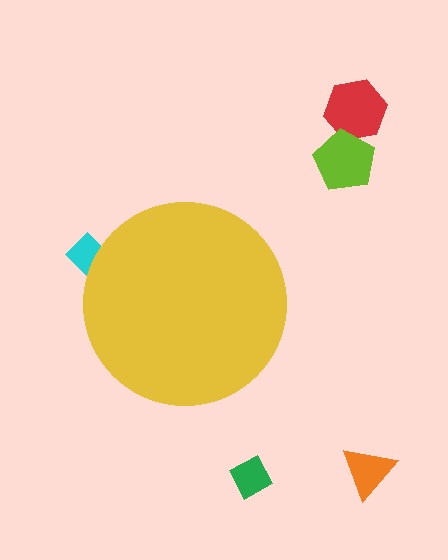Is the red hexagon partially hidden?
No, the red hexagon is fully visible.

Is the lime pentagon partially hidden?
No, the lime pentagon is fully visible.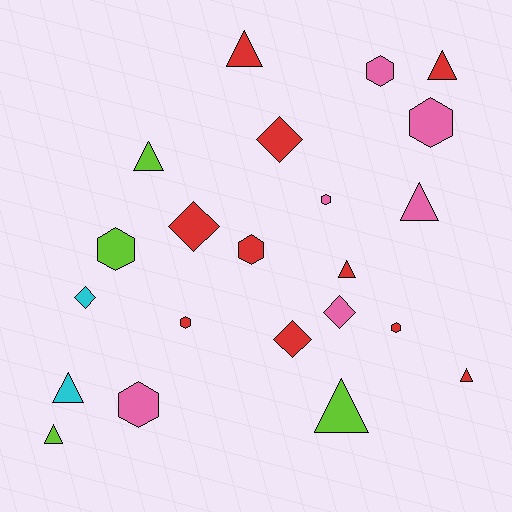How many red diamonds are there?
There are 3 red diamonds.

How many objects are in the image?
There are 22 objects.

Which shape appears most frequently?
Triangle, with 9 objects.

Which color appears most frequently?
Red, with 10 objects.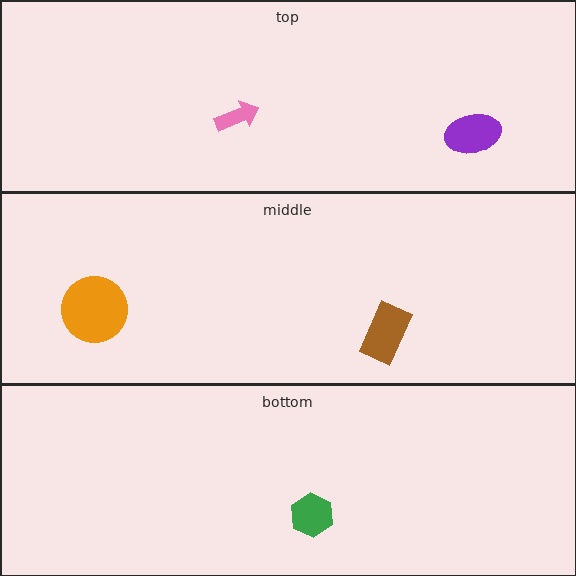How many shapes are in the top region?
2.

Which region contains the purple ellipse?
The top region.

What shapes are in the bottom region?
The green hexagon.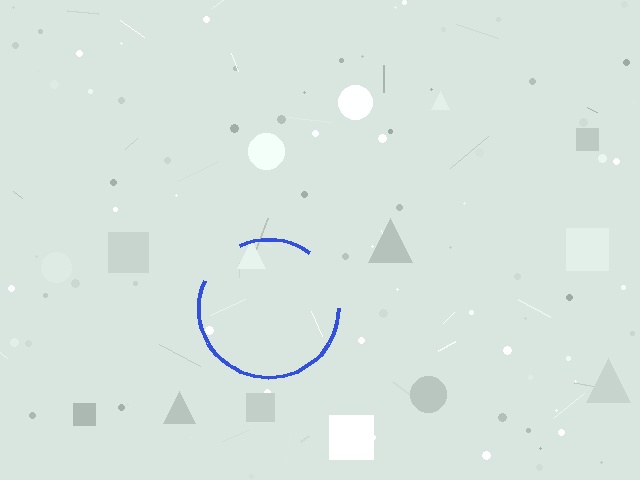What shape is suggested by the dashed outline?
The dashed outline suggests a circle.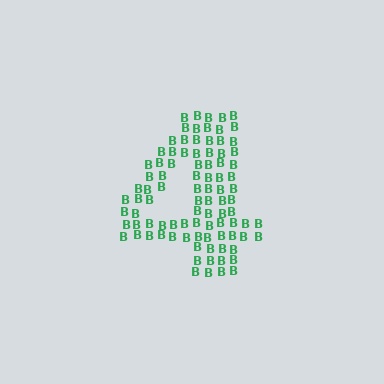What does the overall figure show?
The overall figure shows the digit 4.